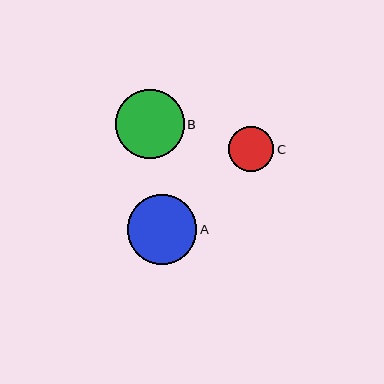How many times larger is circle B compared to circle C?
Circle B is approximately 1.5 times the size of circle C.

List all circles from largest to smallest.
From largest to smallest: A, B, C.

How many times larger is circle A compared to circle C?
Circle A is approximately 1.6 times the size of circle C.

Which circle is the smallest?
Circle C is the smallest with a size of approximately 45 pixels.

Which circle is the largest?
Circle A is the largest with a size of approximately 70 pixels.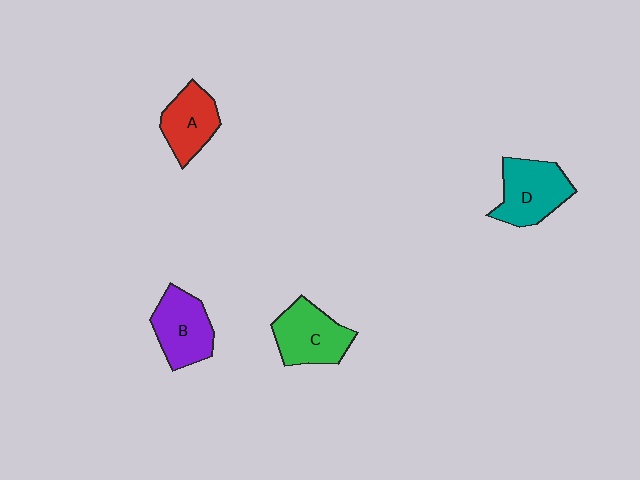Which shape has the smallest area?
Shape A (red).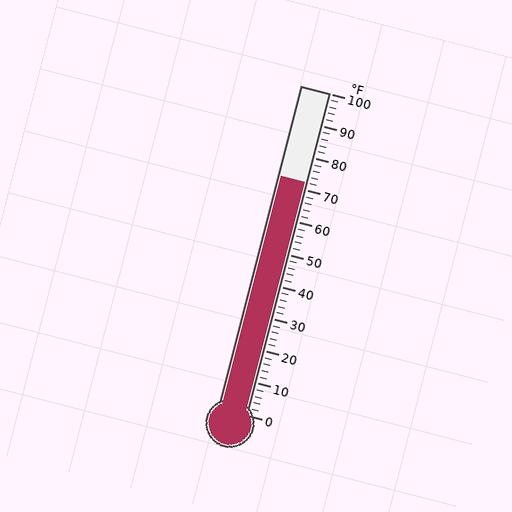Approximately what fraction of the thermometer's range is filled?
The thermometer is filled to approximately 70% of its range.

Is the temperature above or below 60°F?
The temperature is above 60°F.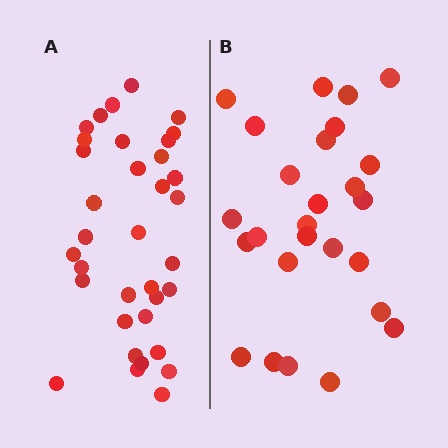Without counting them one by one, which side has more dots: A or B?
Region A (the left region) has more dots.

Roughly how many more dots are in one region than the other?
Region A has roughly 8 or so more dots than region B.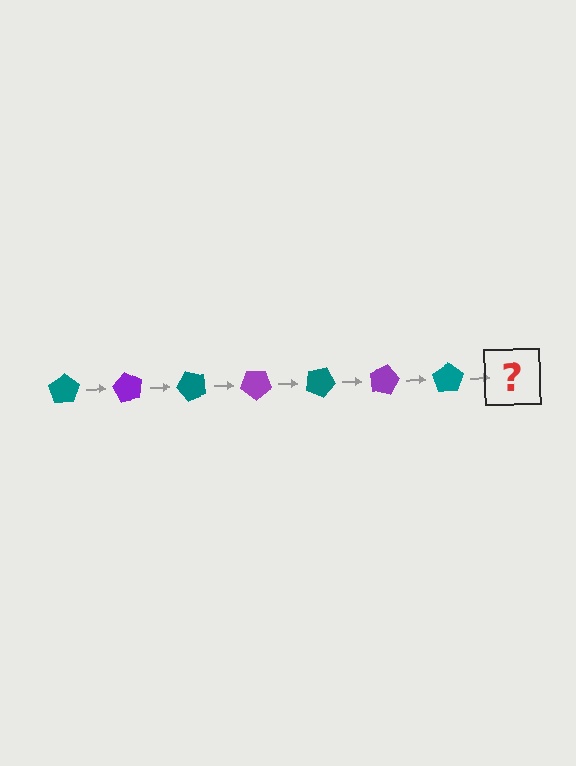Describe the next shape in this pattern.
It should be a purple pentagon, rotated 420 degrees from the start.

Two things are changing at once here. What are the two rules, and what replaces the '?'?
The two rules are that it rotates 60 degrees each step and the color cycles through teal and purple. The '?' should be a purple pentagon, rotated 420 degrees from the start.